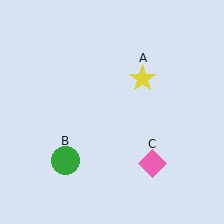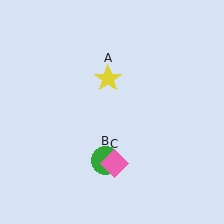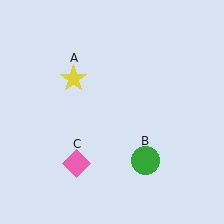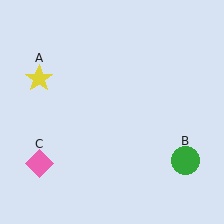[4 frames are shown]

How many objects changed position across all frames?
3 objects changed position: yellow star (object A), green circle (object B), pink diamond (object C).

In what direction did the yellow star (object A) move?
The yellow star (object A) moved left.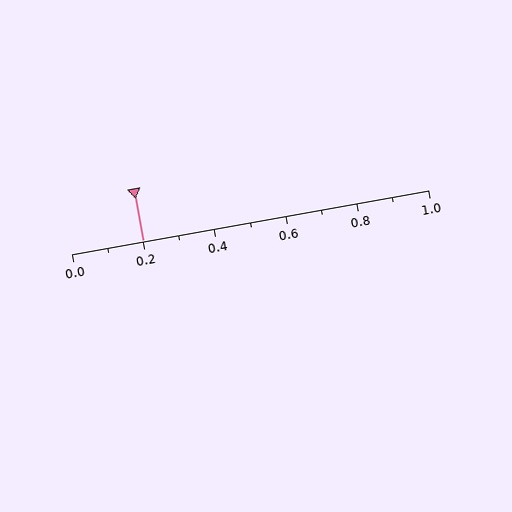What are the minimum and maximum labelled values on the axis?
The axis runs from 0.0 to 1.0.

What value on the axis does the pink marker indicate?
The marker indicates approximately 0.2.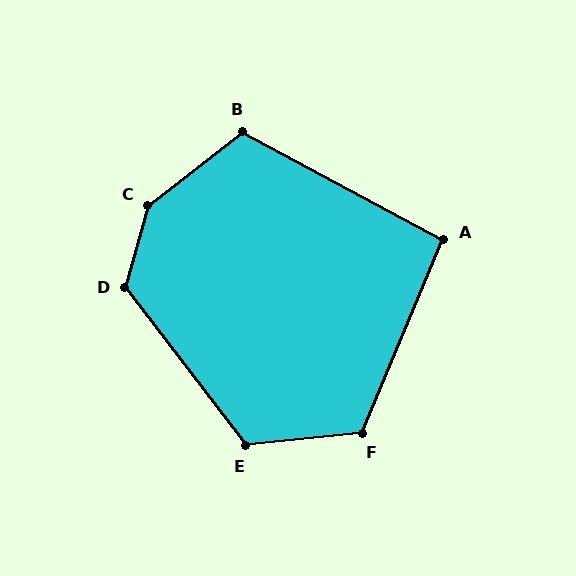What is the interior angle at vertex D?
Approximately 127 degrees (obtuse).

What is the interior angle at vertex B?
Approximately 114 degrees (obtuse).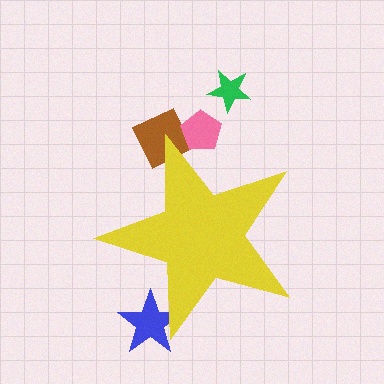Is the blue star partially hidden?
Yes, the blue star is partially hidden behind the yellow star.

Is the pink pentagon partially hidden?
Yes, the pink pentagon is partially hidden behind the yellow star.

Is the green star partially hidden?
No, the green star is fully visible.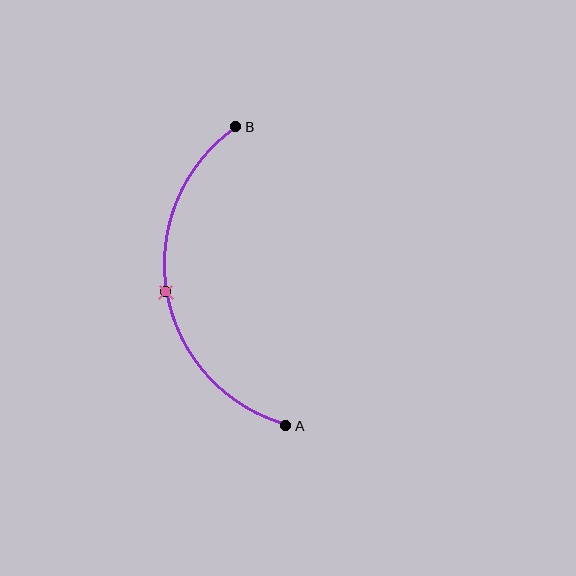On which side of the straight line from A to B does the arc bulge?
The arc bulges to the left of the straight line connecting A and B.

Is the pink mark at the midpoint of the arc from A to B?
Yes. The pink mark lies on the arc at equal arc-length from both A and B — it is the arc midpoint.